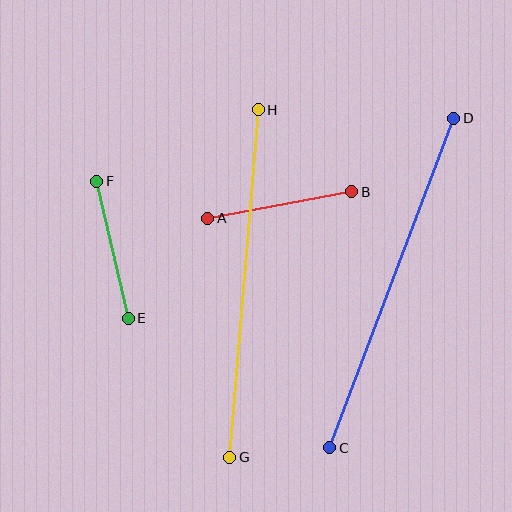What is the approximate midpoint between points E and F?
The midpoint is at approximately (112, 250) pixels.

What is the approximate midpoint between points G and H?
The midpoint is at approximately (244, 284) pixels.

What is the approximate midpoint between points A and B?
The midpoint is at approximately (280, 205) pixels.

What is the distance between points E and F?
The distance is approximately 140 pixels.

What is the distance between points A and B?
The distance is approximately 147 pixels.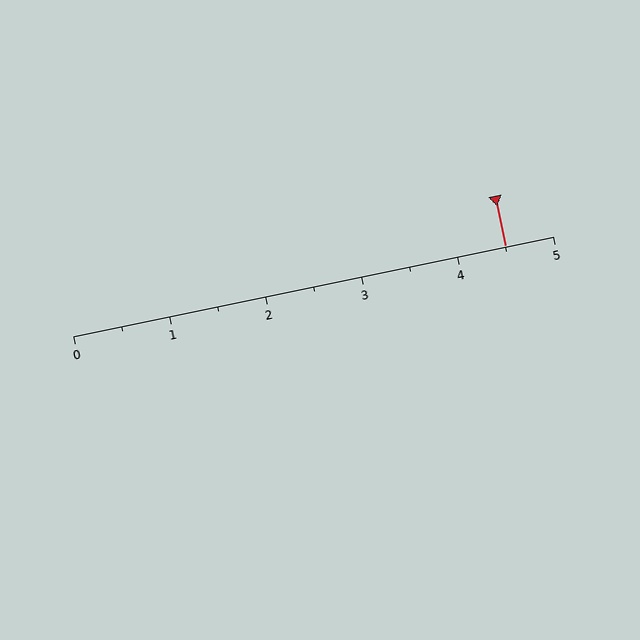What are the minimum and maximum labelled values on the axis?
The axis runs from 0 to 5.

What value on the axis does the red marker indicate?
The marker indicates approximately 4.5.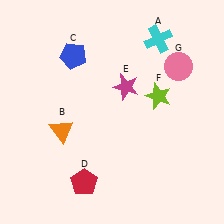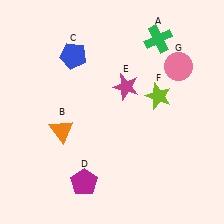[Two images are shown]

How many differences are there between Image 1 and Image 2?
There are 2 differences between the two images.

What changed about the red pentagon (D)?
In Image 1, D is red. In Image 2, it changed to magenta.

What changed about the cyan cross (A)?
In Image 1, A is cyan. In Image 2, it changed to green.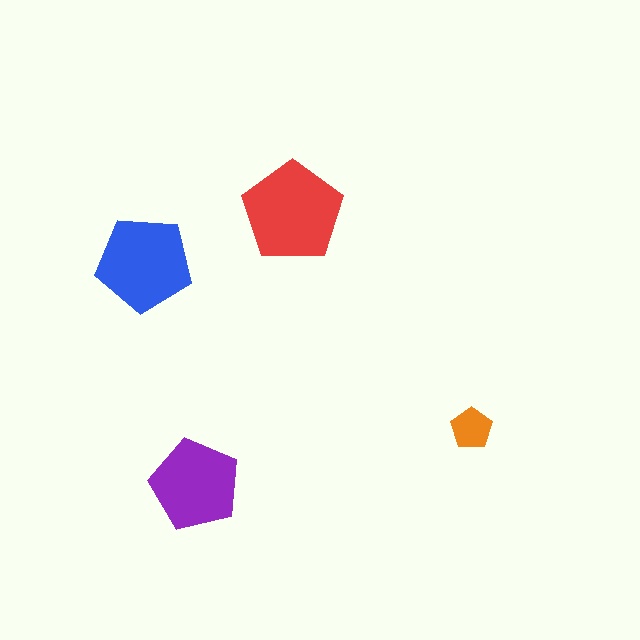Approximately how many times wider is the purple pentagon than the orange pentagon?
About 2 times wider.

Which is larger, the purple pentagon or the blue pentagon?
The blue one.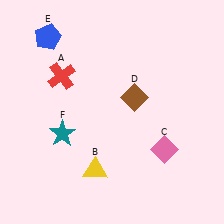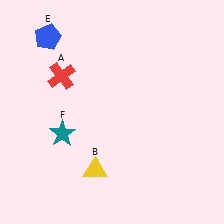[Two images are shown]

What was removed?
The brown diamond (D), the pink diamond (C) were removed in Image 2.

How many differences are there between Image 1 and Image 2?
There are 2 differences between the two images.